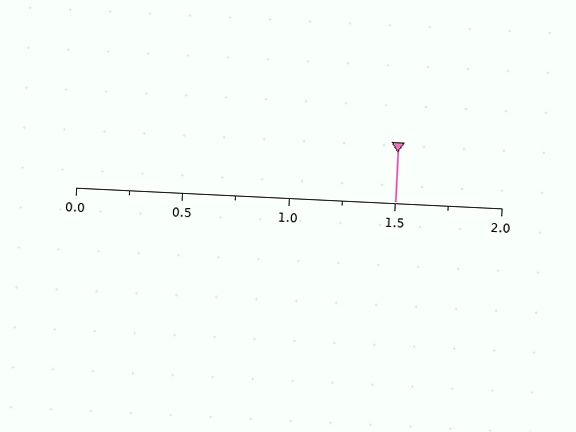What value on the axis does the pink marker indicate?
The marker indicates approximately 1.5.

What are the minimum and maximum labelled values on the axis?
The axis runs from 0.0 to 2.0.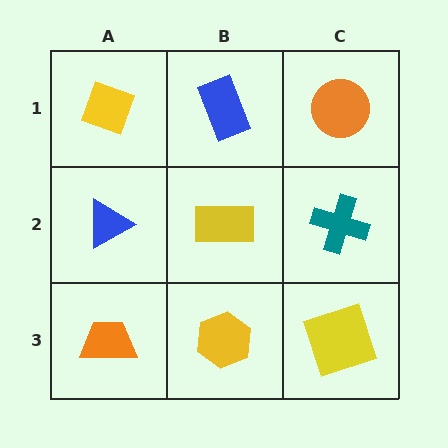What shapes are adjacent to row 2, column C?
An orange circle (row 1, column C), a yellow square (row 3, column C), a yellow rectangle (row 2, column B).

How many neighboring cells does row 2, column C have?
3.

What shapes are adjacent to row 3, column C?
A teal cross (row 2, column C), a yellow hexagon (row 3, column B).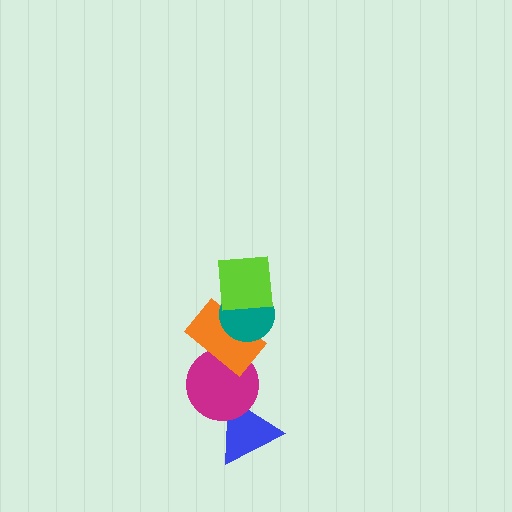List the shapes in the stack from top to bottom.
From top to bottom: the lime square, the teal circle, the orange rectangle, the magenta circle, the blue triangle.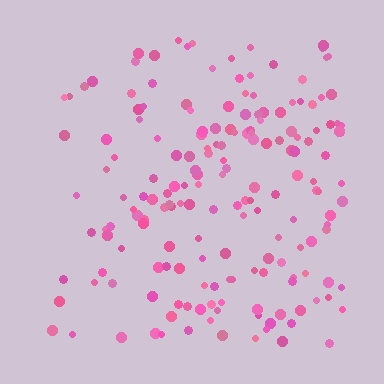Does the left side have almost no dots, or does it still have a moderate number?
Still a moderate number, just noticeably fewer than the right.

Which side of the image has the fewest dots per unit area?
The left.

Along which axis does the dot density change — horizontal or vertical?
Horizontal.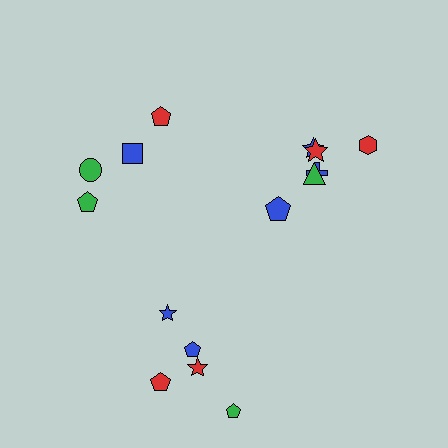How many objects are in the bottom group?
There are 5 objects.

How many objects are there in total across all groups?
There are 15 objects.